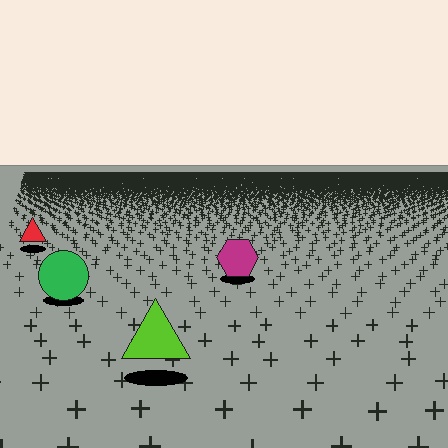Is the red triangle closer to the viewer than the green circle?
No. The green circle is closer — you can tell from the texture gradient: the ground texture is coarser near it.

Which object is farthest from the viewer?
The red triangle is farthest from the viewer. It appears smaller and the ground texture around it is denser.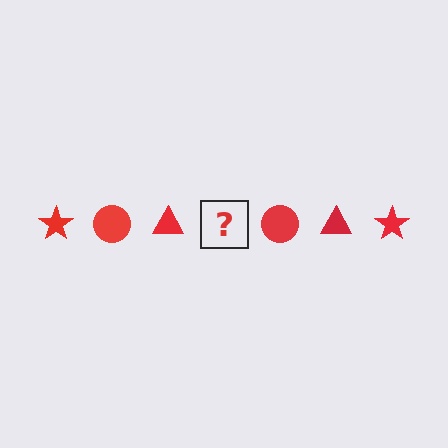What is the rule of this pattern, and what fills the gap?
The rule is that the pattern cycles through star, circle, triangle shapes in red. The gap should be filled with a red star.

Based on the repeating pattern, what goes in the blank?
The blank should be a red star.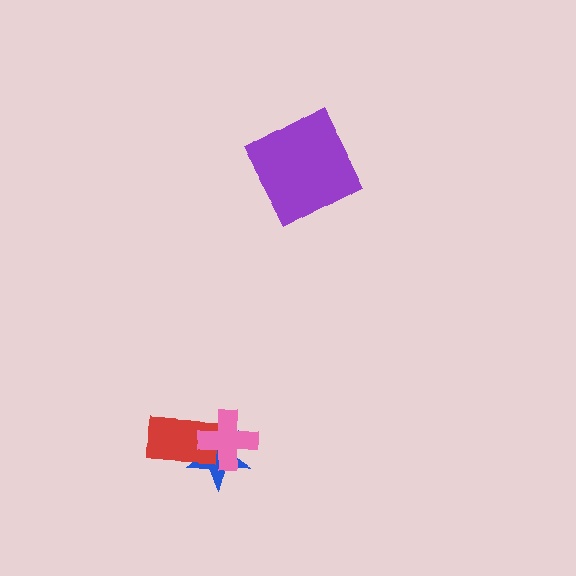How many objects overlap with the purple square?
0 objects overlap with the purple square.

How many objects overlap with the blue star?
2 objects overlap with the blue star.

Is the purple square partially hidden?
No, no other shape covers it.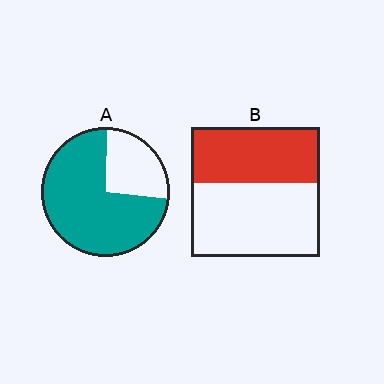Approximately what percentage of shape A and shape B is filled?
A is approximately 75% and B is approximately 45%.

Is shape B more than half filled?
No.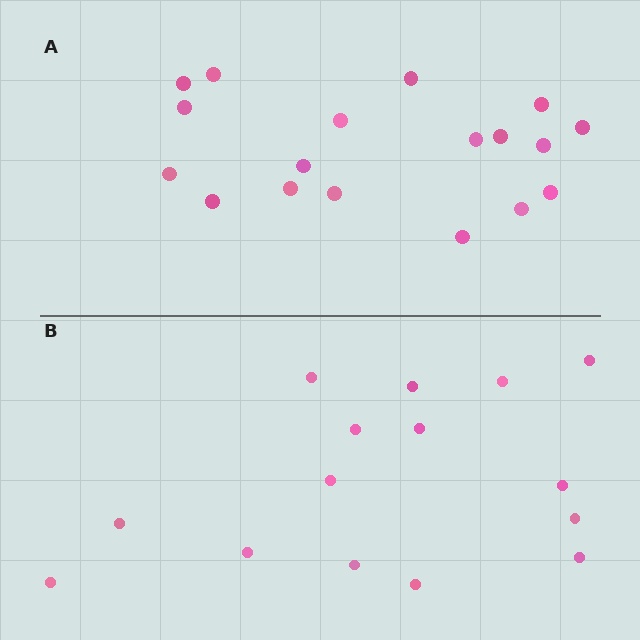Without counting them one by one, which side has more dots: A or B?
Region A (the top region) has more dots.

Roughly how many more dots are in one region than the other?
Region A has just a few more — roughly 2 or 3 more dots than region B.